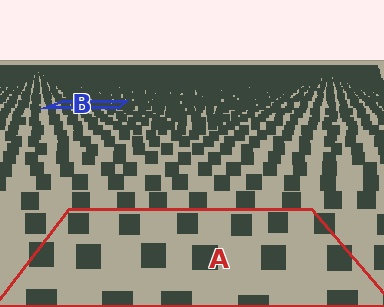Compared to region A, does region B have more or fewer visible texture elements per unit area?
Region B has more texture elements per unit area — they are packed more densely because it is farther away.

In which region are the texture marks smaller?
The texture marks are smaller in region B, because it is farther away.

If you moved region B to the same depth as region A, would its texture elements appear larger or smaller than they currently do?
They would appear larger. At a closer depth, the same texture elements are projected at a bigger on-screen size.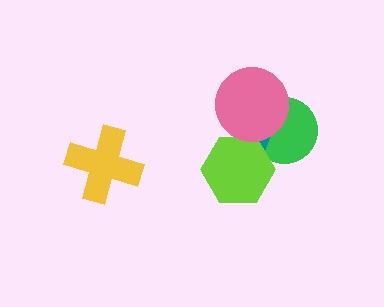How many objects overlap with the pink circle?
3 objects overlap with the pink circle.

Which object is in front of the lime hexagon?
The pink circle is in front of the lime hexagon.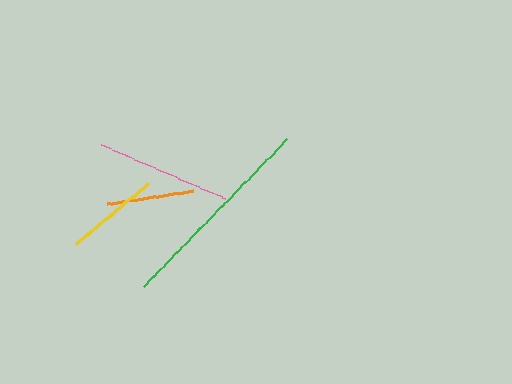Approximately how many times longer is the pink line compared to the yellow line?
The pink line is approximately 1.4 times the length of the yellow line.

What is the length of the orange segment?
The orange segment is approximately 87 pixels long.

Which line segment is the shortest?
The orange line is the shortest at approximately 87 pixels.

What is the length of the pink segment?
The pink segment is approximately 135 pixels long.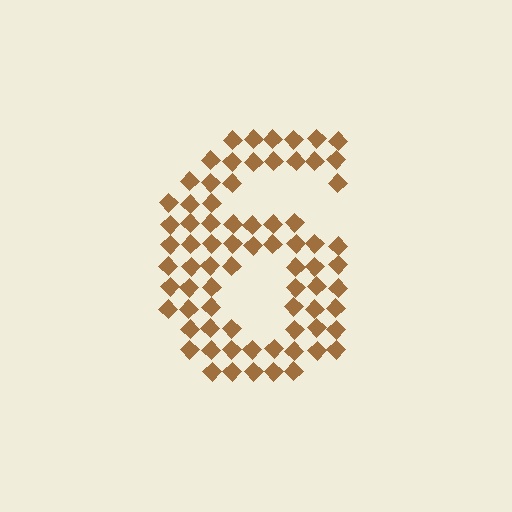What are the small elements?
The small elements are diamonds.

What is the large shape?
The large shape is the digit 6.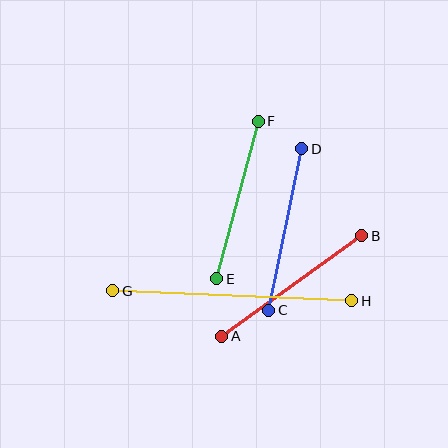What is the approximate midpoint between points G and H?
The midpoint is at approximately (232, 296) pixels.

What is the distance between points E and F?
The distance is approximately 163 pixels.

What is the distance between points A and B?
The distance is approximately 173 pixels.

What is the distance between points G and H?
The distance is approximately 239 pixels.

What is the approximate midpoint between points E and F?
The midpoint is at approximately (237, 200) pixels.